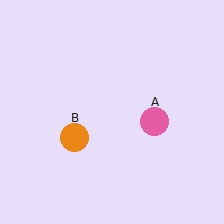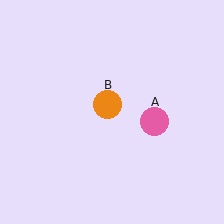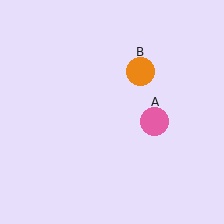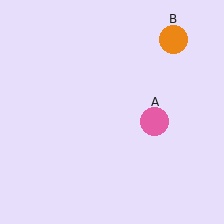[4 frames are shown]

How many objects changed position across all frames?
1 object changed position: orange circle (object B).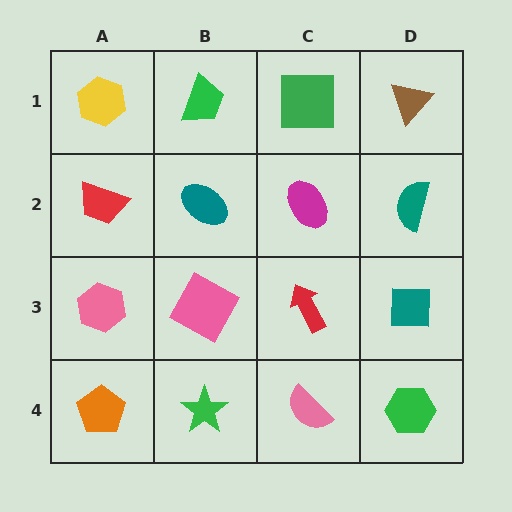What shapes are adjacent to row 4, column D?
A teal square (row 3, column D), a pink semicircle (row 4, column C).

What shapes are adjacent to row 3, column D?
A teal semicircle (row 2, column D), a green hexagon (row 4, column D), a red arrow (row 3, column C).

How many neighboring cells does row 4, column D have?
2.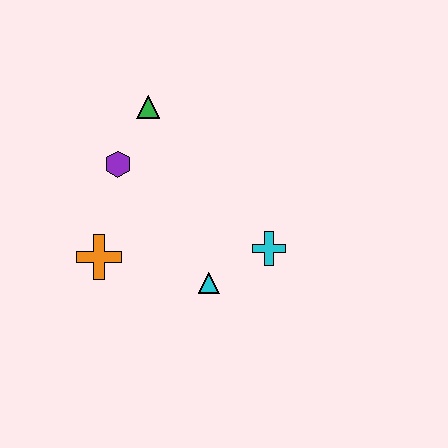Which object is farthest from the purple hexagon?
The cyan cross is farthest from the purple hexagon.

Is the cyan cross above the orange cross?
Yes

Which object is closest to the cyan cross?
The cyan triangle is closest to the cyan cross.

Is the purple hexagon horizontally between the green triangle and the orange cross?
Yes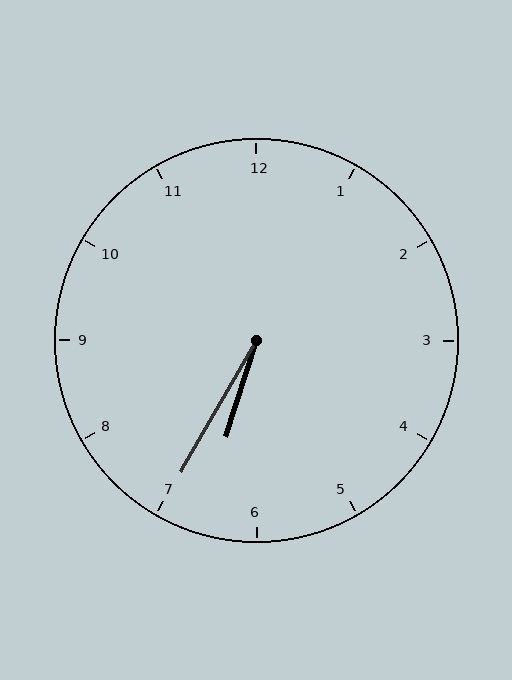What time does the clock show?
6:35.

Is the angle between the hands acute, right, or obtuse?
It is acute.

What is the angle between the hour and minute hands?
Approximately 12 degrees.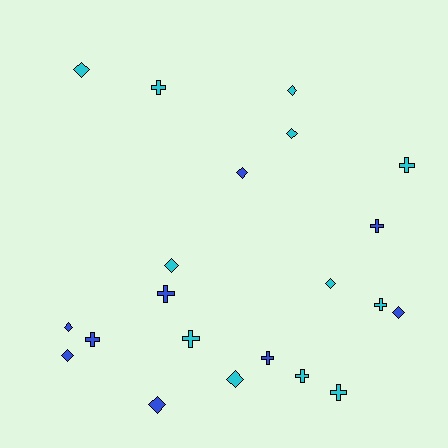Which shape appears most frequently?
Diamond, with 11 objects.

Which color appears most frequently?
Cyan, with 12 objects.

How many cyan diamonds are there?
There are 6 cyan diamonds.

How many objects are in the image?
There are 21 objects.